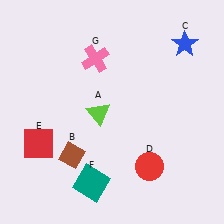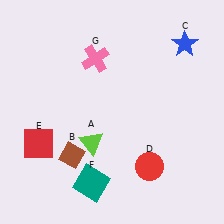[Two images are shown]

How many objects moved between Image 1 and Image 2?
1 object moved between the two images.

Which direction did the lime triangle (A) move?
The lime triangle (A) moved down.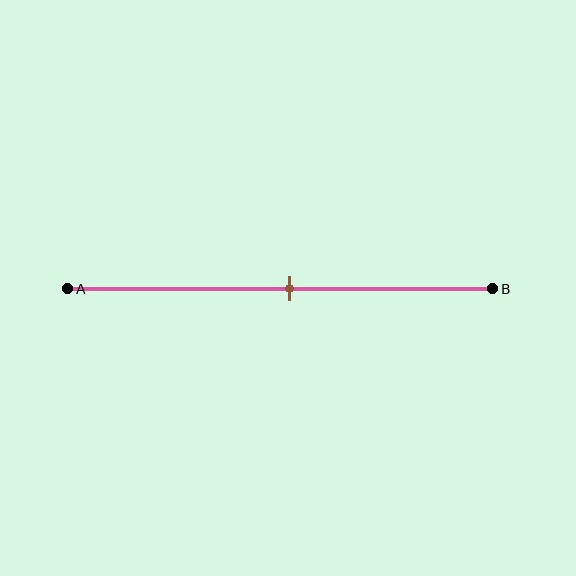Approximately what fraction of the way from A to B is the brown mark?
The brown mark is approximately 50% of the way from A to B.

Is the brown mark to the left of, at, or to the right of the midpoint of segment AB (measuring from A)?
The brown mark is approximately at the midpoint of segment AB.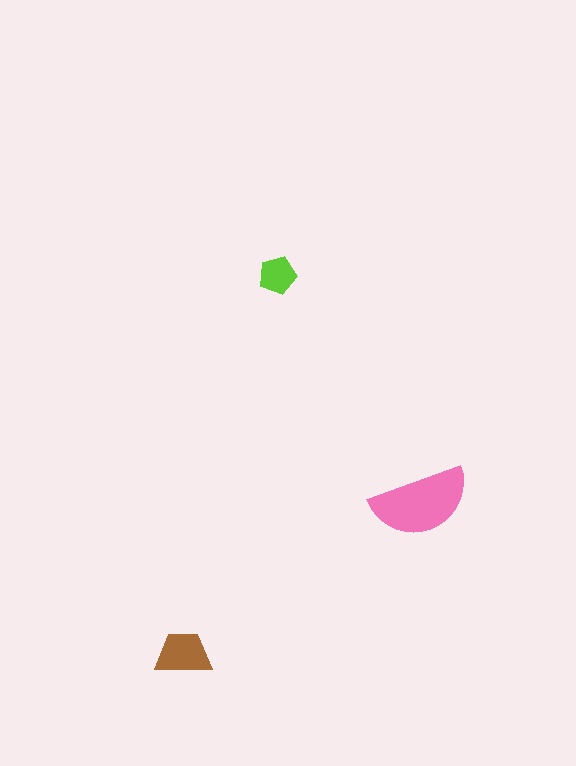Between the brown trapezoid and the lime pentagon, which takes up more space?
The brown trapezoid.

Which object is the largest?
The pink semicircle.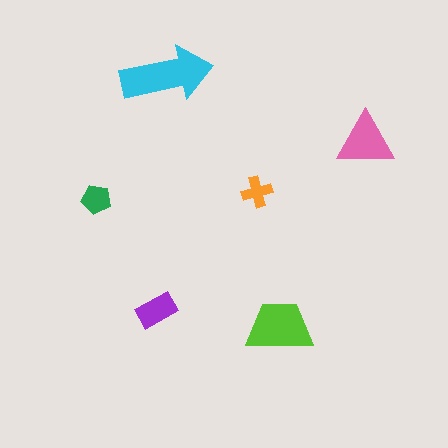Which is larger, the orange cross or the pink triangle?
The pink triangle.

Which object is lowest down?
The lime trapezoid is bottommost.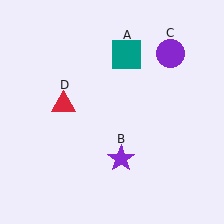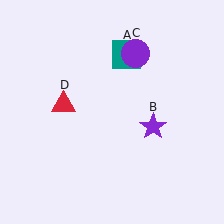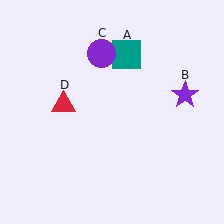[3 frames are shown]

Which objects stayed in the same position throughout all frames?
Teal square (object A) and red triangle (object D) remained stationary.